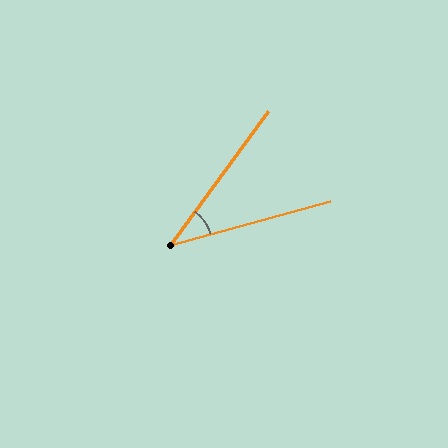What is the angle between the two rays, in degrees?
Approximately 38 degrees.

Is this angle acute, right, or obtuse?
It is acute.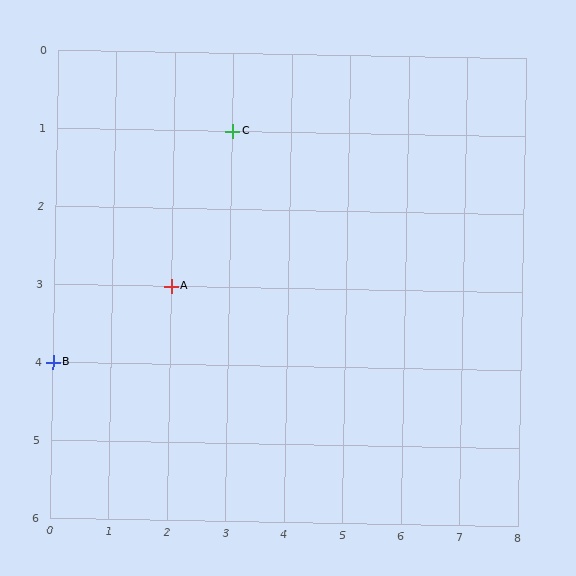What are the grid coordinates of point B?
Point B is at grid coordinates (0, 4).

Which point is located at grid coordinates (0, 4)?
Point B is at (0, 4).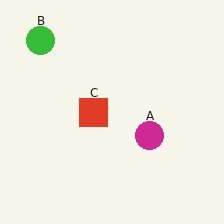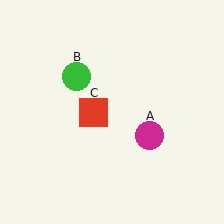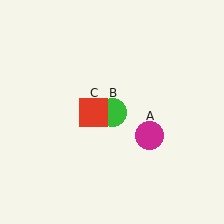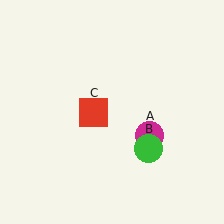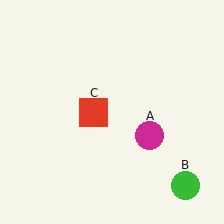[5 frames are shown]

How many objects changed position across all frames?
1 object changed position: green circle (object B).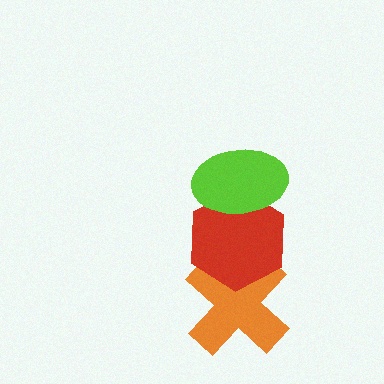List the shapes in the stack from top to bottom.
From top to bottom: the lime ellipse, the red hexagon, the orange cross.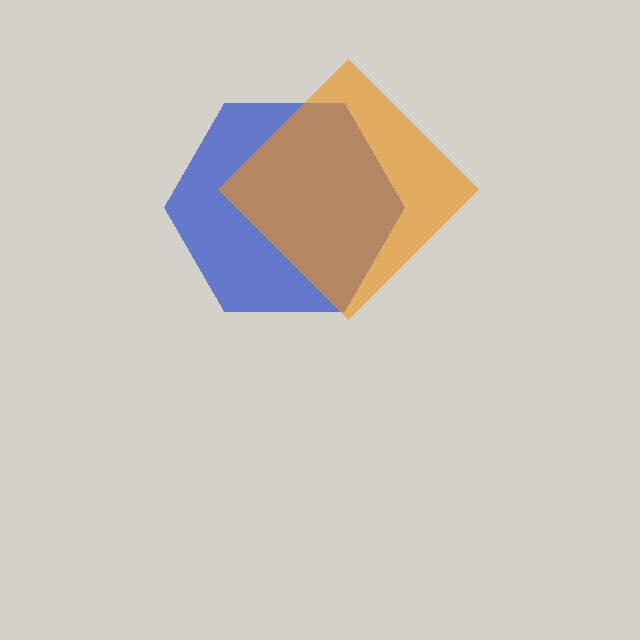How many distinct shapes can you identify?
There are 2 distinct shapes: a blue hexagon, an orange diamond.